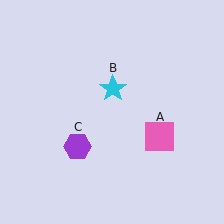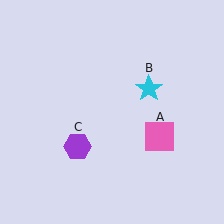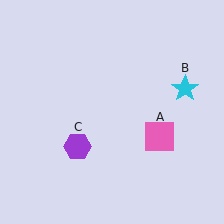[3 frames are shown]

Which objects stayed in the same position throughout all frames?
Pink square (object A) and purple hexagon (object C) remained stationary.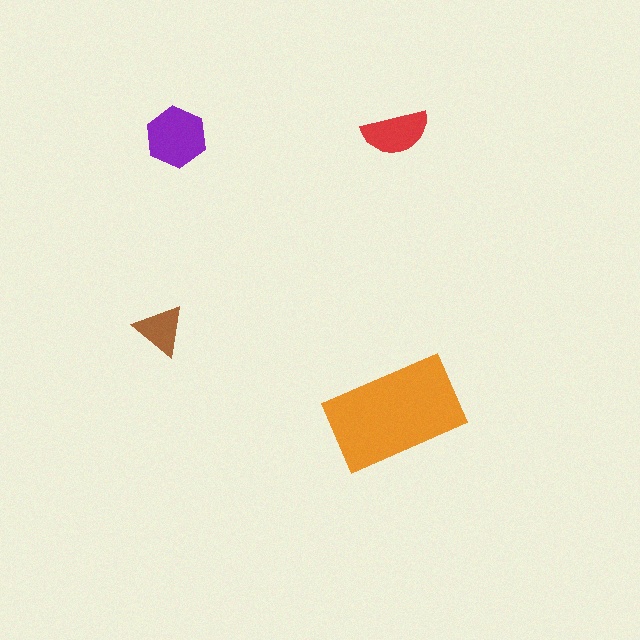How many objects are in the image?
There are 4 objects in the image.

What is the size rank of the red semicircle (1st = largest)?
3rd.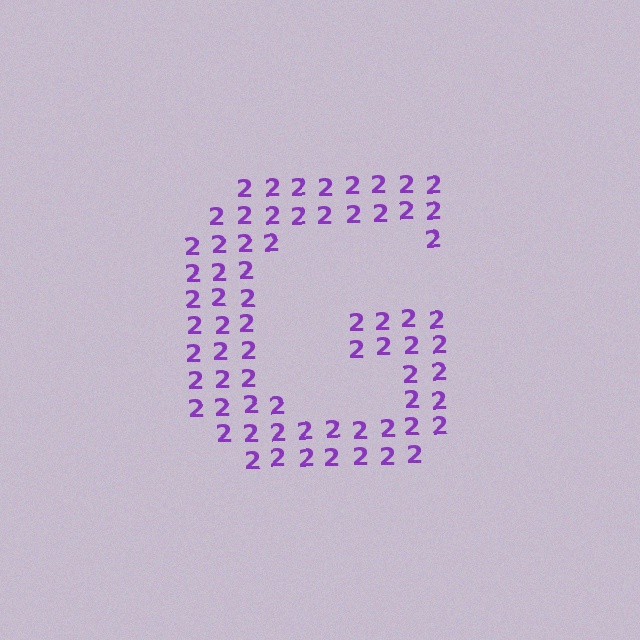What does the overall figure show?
The overall figure shows the letter G.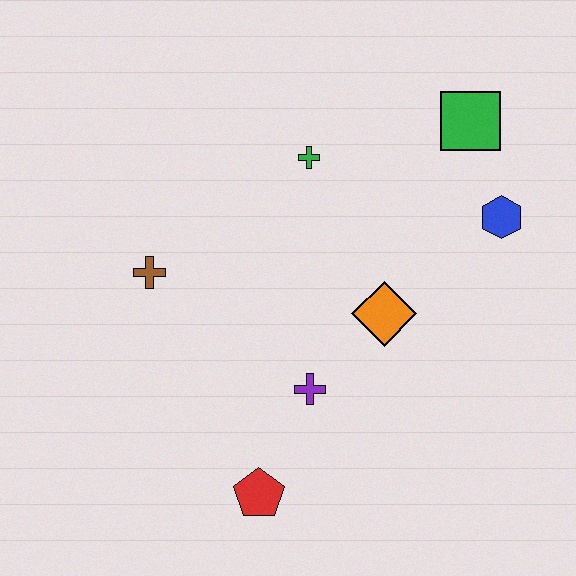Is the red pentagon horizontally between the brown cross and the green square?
Yes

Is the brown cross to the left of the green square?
Yes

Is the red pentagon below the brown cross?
Yes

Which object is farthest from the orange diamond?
The brown cross is farthest from the orange diamond.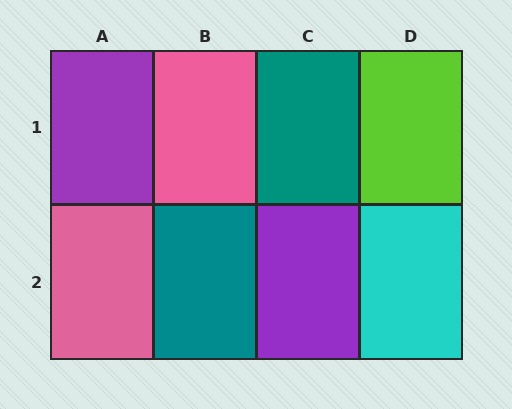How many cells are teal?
2 cells are teal.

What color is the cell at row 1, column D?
Lime.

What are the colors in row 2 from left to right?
Pink, teal, purple, cyan.